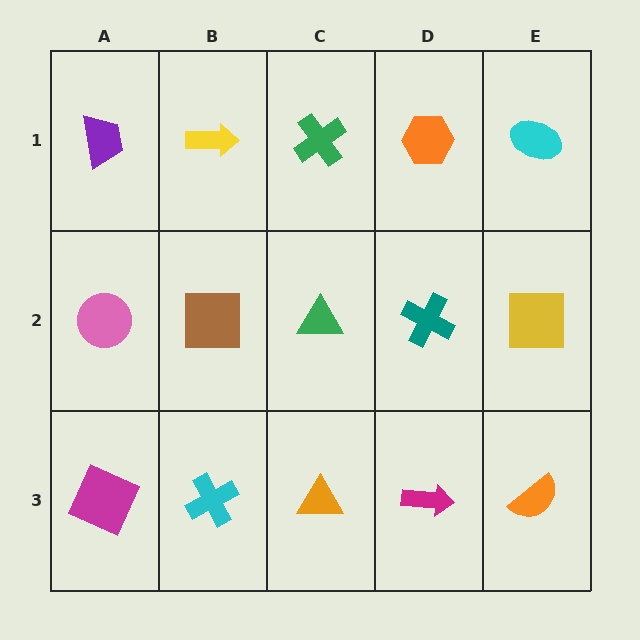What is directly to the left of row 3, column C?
A cyan cross.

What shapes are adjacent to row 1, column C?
A green triangle (row 2, column C), a yellow arrow (row 1, column B), an orange hexagon (row 1, column D).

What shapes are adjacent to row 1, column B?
A brown square (row 2, column B), a purple trapezoid (row 1, column A), a green cross (row 1, column C).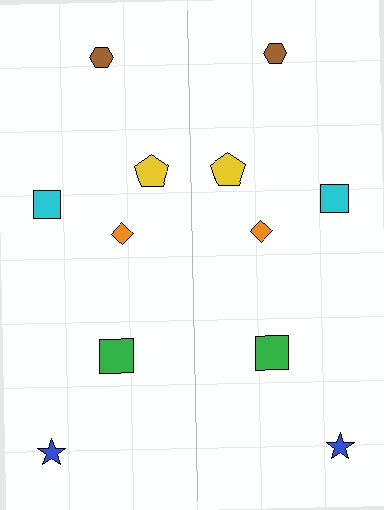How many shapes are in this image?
There are 12 shapes in this image.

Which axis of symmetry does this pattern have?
The pattern has a vertical axis of symmetry running through the center of the image.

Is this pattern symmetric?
Yes, this pattern has bilateral (reflection) symmetry.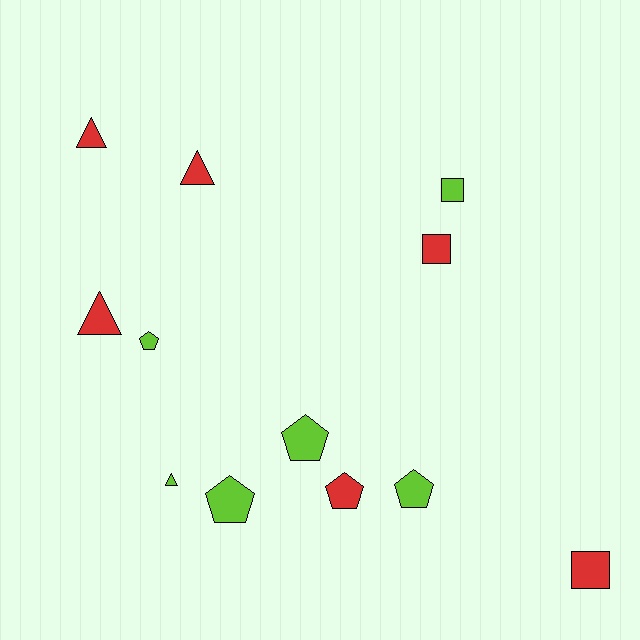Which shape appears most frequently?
Pentagon, with 5 objects.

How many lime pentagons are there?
There are 4 lime pentagons.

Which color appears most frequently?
Red, with 6 objects.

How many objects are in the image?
There are 12 objects.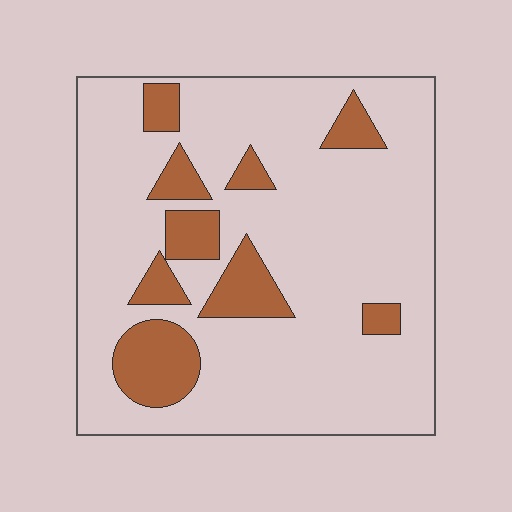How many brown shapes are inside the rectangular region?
9.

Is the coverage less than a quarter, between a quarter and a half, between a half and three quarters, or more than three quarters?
Less than a quarter.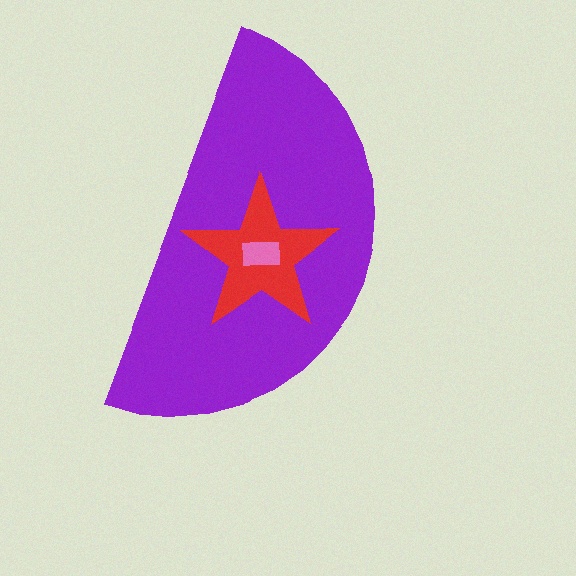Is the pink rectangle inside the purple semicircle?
Yes.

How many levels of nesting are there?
3.